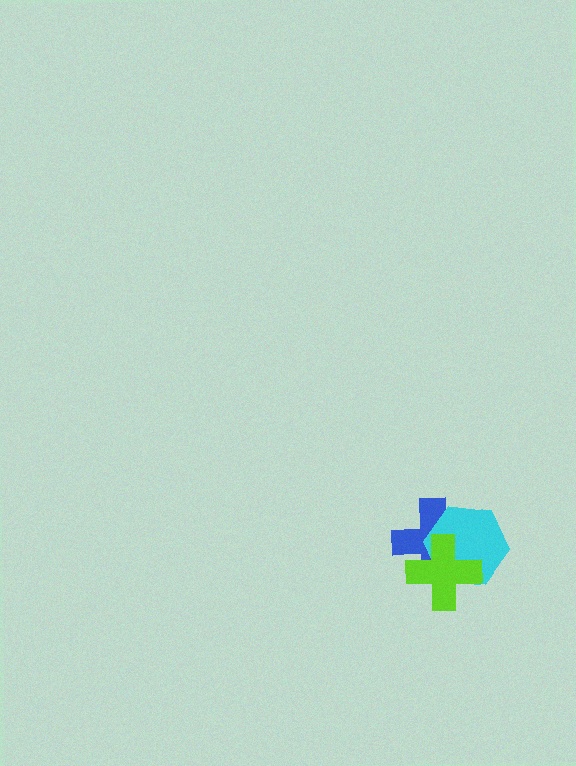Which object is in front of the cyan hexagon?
The lime cross is in front of the cyan hexagon.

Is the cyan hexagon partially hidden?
Yes, it is partially covered by another shape.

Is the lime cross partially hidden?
No, no other shape covers it.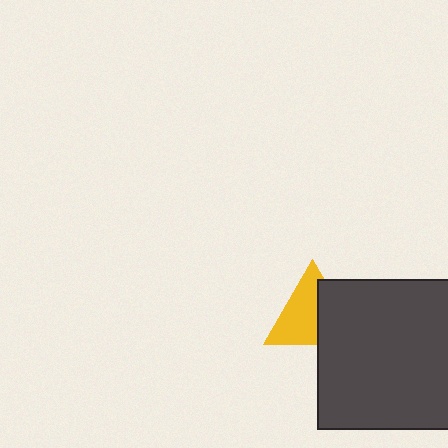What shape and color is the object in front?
The object in front is a dark gray square.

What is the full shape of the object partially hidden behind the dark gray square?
The partially hidden object is a yellow triangle.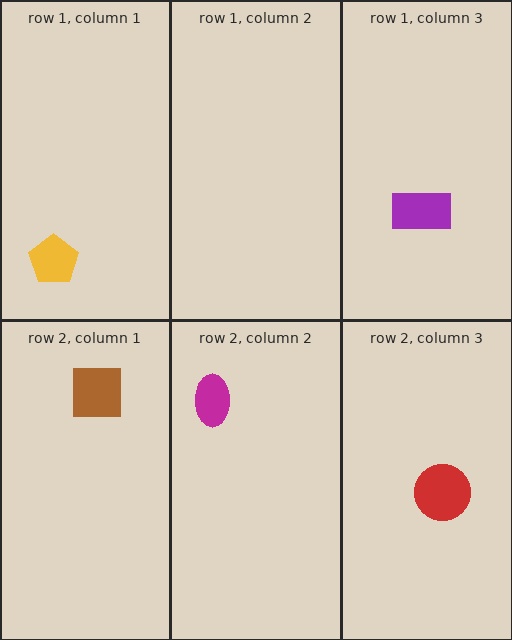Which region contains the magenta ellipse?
The row 2, column 2 region.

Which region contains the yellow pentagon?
The row 1, column 1 region.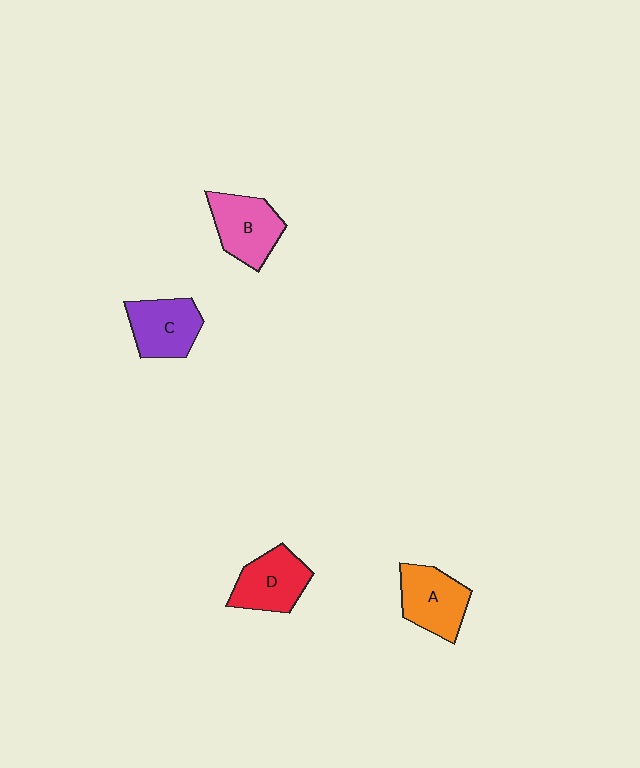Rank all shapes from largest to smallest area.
From largest to smallest: B (pink), A (orange), D (red), C (purple).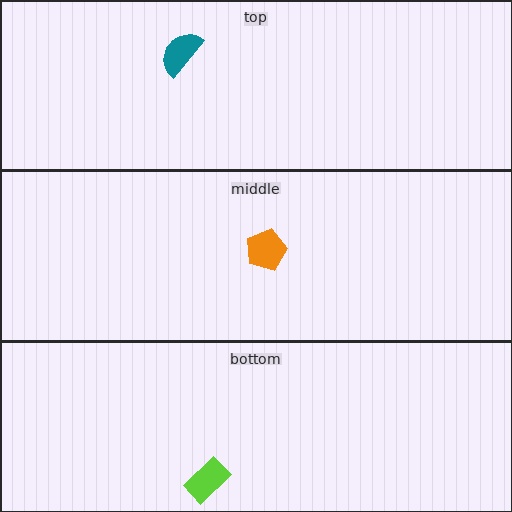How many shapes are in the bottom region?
1.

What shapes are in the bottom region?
The lime rectangle.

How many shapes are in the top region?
1.